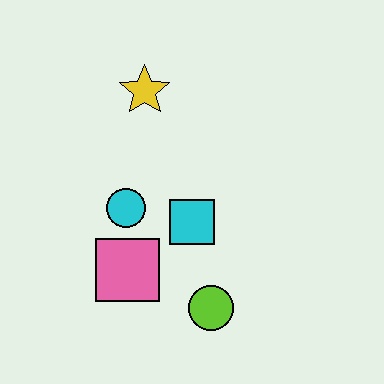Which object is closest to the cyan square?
The cyan circle is closest to the cyan square.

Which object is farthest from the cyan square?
The yellow star is farthest from the cyan square.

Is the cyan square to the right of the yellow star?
Yes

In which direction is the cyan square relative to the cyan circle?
The cyan square is to the right of the cyan circle.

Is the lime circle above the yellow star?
No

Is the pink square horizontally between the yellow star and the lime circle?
No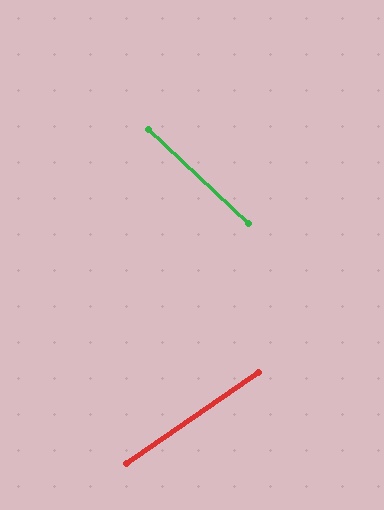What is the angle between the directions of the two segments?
Approximately 77 degrees.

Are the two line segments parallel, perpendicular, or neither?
Neither parallel nor perpendicular — they differ by about 77°.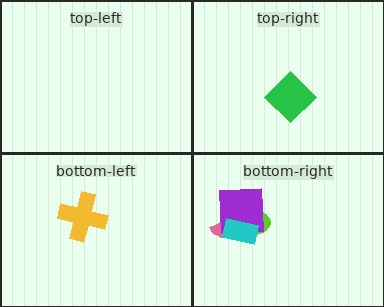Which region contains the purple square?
The bottom-right region.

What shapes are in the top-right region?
The green diamond.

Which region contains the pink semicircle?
The bottom-right region.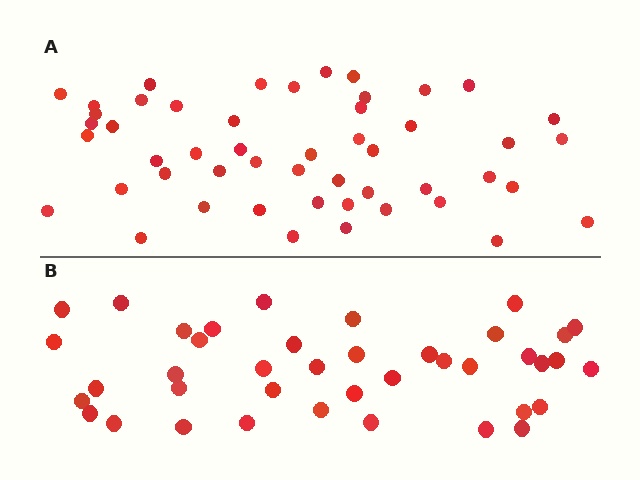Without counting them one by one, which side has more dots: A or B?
Region A (the top region) has more dots.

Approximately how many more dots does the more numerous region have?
Region A has roughly 10 or so more dots than region B.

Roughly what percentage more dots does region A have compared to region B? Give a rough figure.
About 25% more.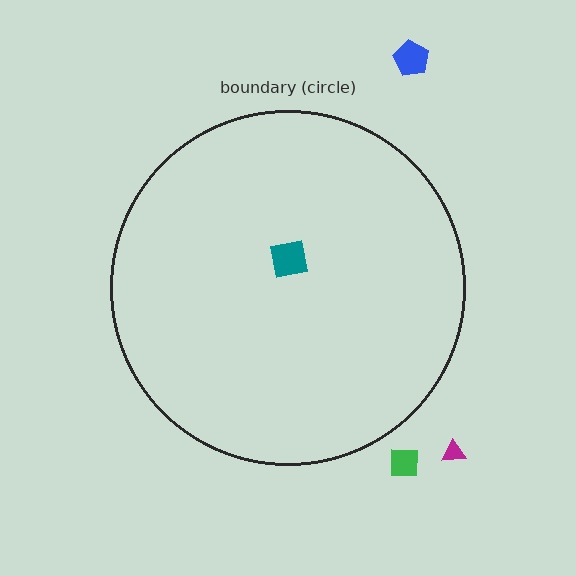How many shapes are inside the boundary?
1 inside, 3 outside.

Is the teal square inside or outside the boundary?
Inside.